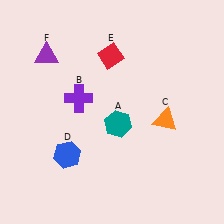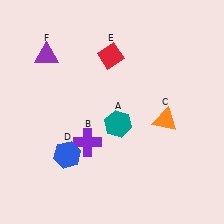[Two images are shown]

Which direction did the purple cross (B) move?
The purple cross (B) moved down.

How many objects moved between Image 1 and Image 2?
1 object moved between the two images.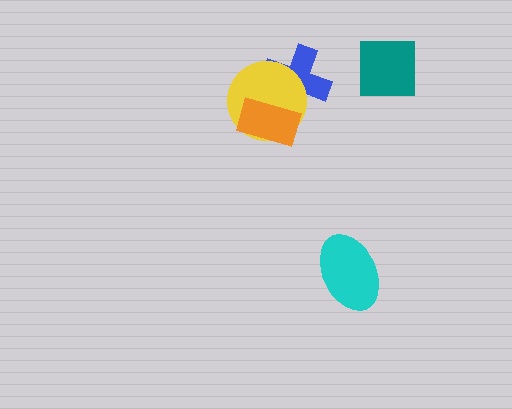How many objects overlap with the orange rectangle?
2 objects overlap with the orange rectangle.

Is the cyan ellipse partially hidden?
No, no other shape covers it.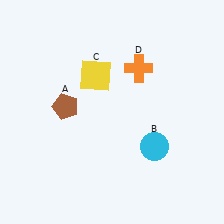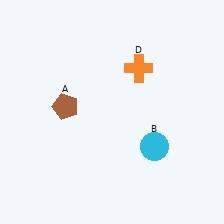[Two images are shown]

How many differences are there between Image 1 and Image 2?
There is 1 difference between the two images.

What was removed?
The yellow square (C) was removed in Image 2.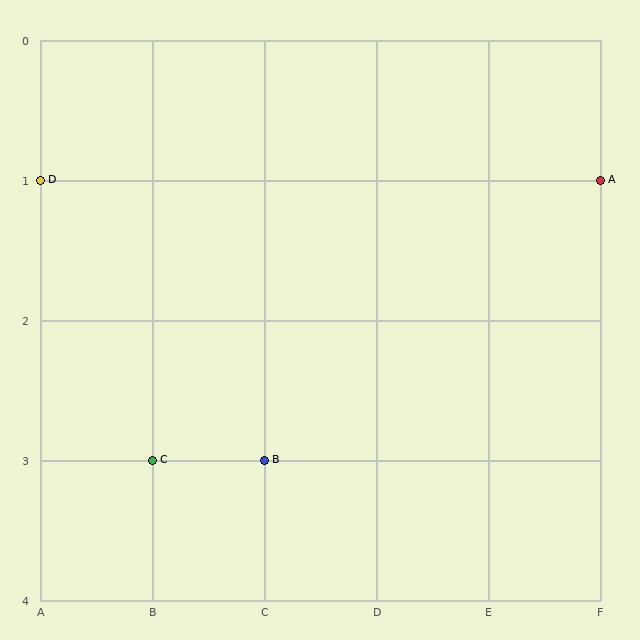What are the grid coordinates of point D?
Point D is at grid coordinates (A, 1).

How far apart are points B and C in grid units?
Points B and C are 1 column apart.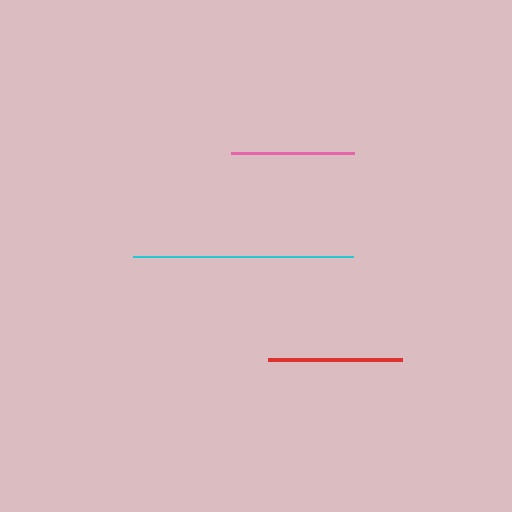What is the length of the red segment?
The red segment is approximately 134 pixels long.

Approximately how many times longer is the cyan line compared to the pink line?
The cyan line is approximately 1.8 times the length of the pink line.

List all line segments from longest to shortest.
From longest to shortest: cyan, red, pink.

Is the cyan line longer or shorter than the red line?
The cyan line is longer than the red line.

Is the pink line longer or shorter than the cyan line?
The cyan line is longer than the pink line.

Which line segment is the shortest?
The pink line is the shortest at approximately 122 pixels.